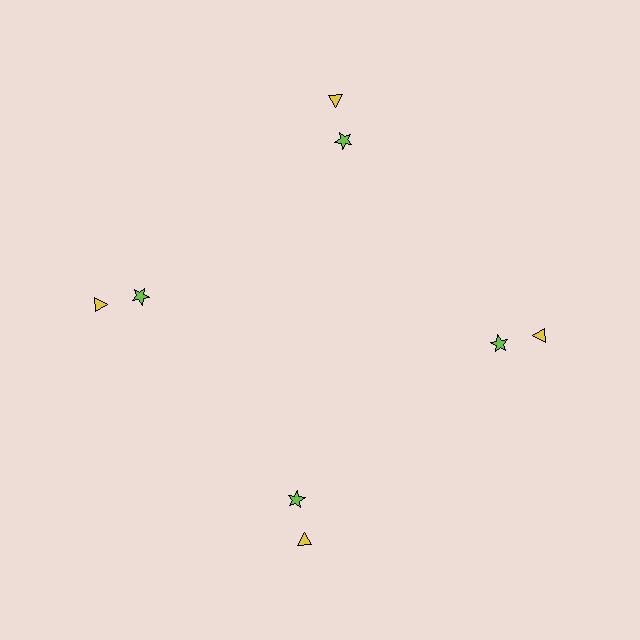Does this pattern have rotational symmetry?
Yes, this pattern has 4-fold rotational symmetry. It looks the same after rotating 90 degrees around the center.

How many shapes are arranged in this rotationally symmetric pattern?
There are 8 shapes, arranged in 4 groups of 2.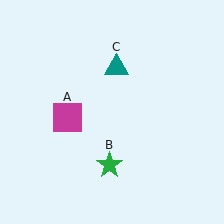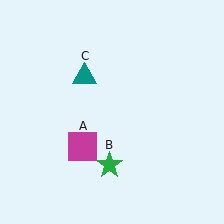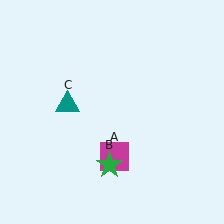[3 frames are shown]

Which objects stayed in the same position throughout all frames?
Green star (object B) remained stationary.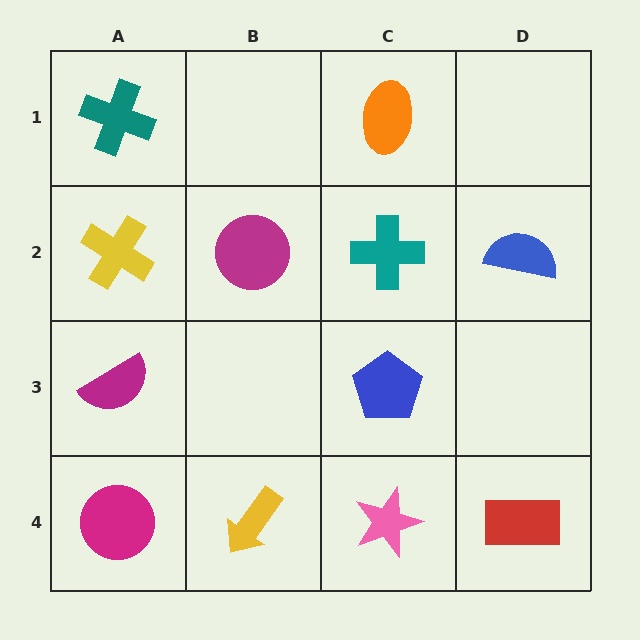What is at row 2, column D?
A blue semicircle.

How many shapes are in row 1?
2 shapes.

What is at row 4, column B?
A yellow arrow.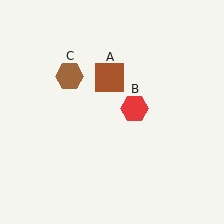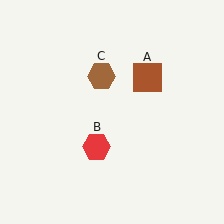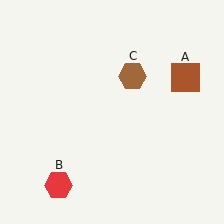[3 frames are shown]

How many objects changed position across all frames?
3 objects changed position: brown square (object A), red hexagon (object B), brown hexagon (object C).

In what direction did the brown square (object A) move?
The brown square (object A) moved right.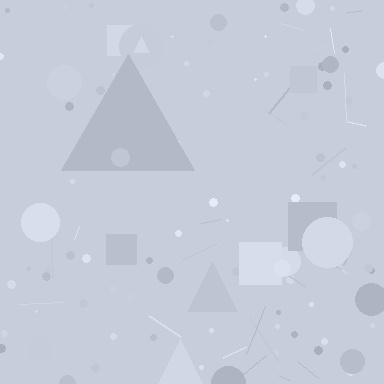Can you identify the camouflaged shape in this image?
The camouflaged shape is a triangle.